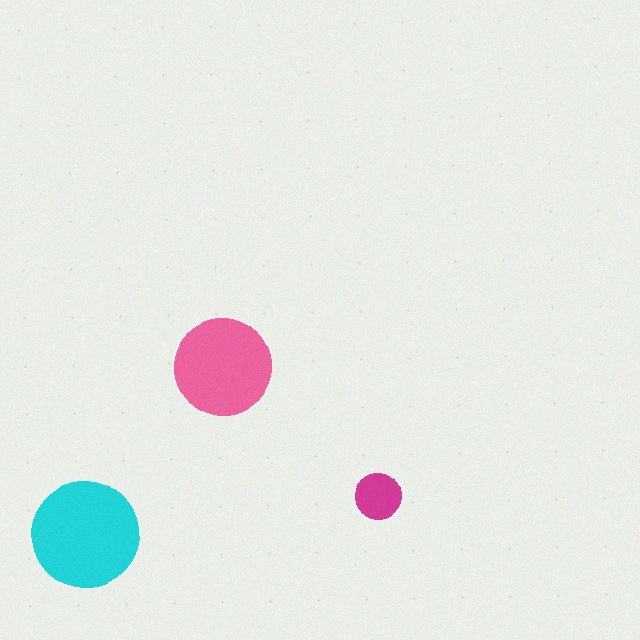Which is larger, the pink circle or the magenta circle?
The pink one.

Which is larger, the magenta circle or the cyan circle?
The cyan one.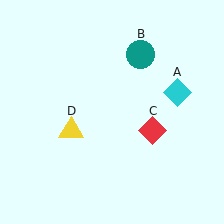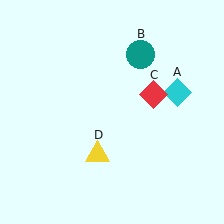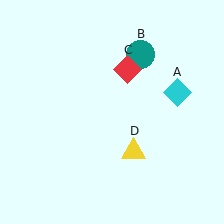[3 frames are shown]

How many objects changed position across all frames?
2 objects changed position: red diamond (object C), yellow triangle (object D).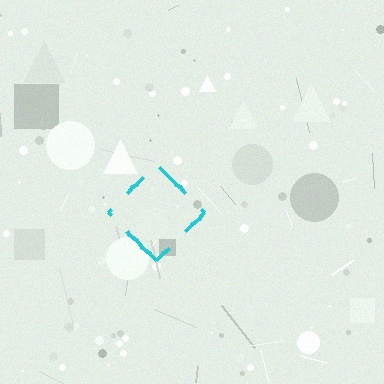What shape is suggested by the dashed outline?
The dashed outline suggests a diamond.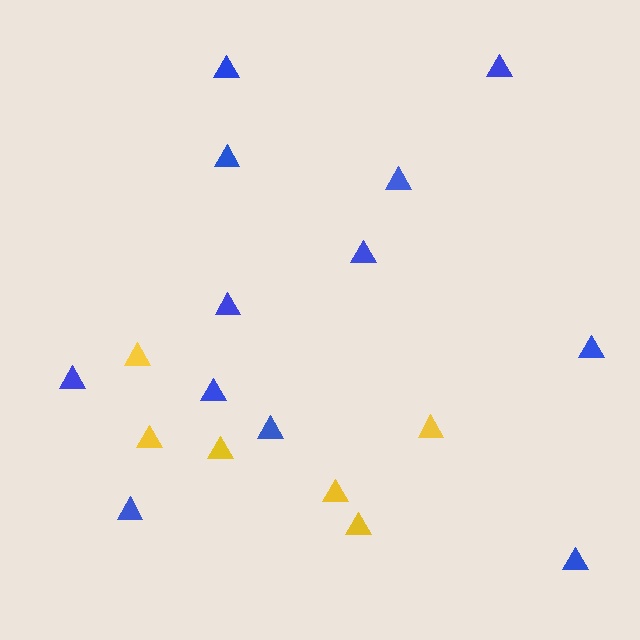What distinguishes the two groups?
There are 2 groups: one group of yellow triangles (6) and one group of blue triangles (12).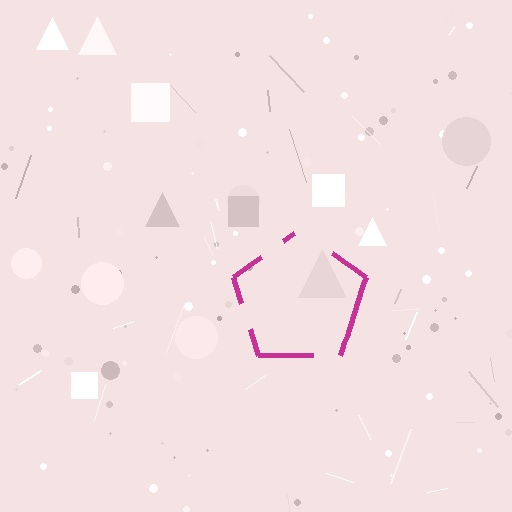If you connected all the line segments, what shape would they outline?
They would outline a pentagon.